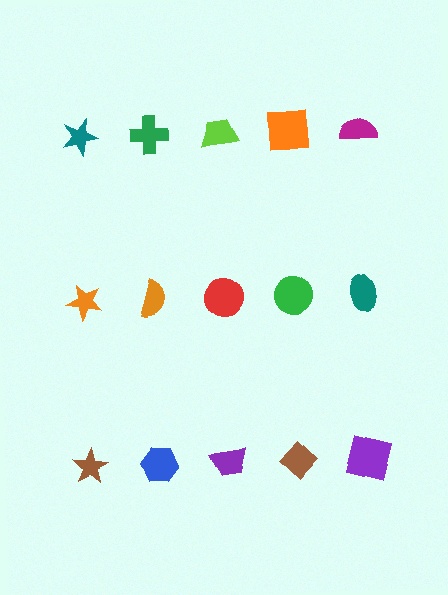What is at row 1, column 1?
A teal star.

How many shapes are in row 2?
5 shapes.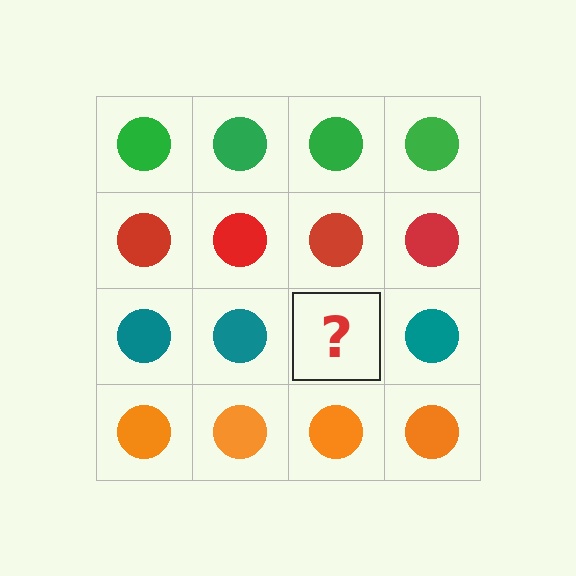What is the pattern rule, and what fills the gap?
The rule is that each row has a consistent color. The gap should be filled with a teal circle.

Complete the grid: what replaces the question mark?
The question mark should be replaced with a teal circle.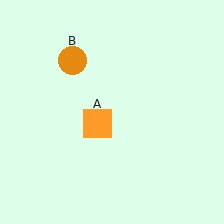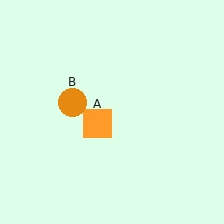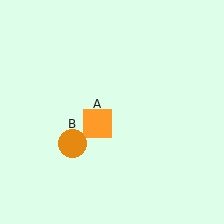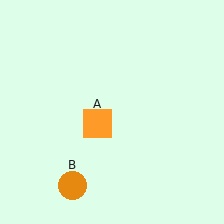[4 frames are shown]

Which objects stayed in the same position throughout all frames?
Orange square (object A) remained stationary.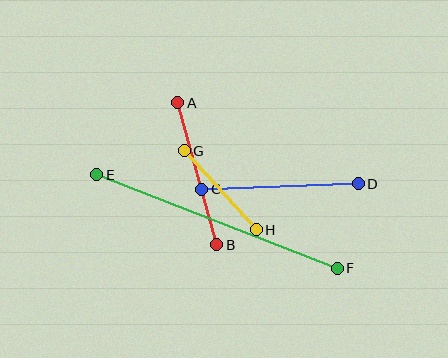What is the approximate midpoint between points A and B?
The midpoint is at approximately (197, 174) pixels.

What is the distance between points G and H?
The distance is approximately 107 pixels.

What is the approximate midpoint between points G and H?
The midpoint is at approximately (220, 190) pixels.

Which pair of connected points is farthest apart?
Points E and F are farthest apart.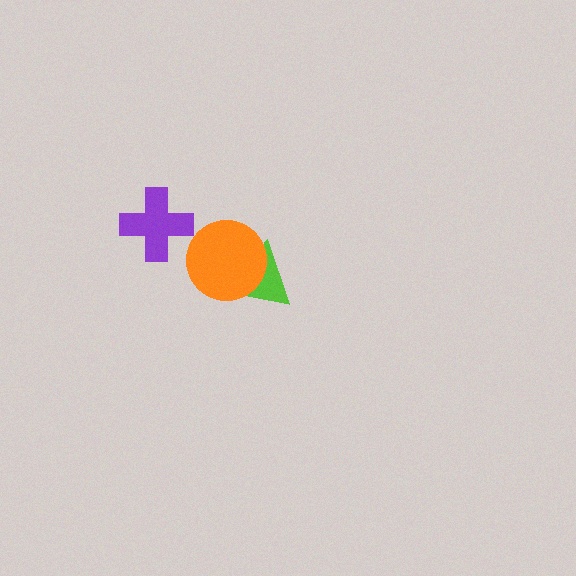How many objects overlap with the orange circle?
1 object overlaps with the orange circle.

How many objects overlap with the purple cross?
0 objects overlap with the purple cross.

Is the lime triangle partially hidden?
Yes, it is partially covered by another shape.